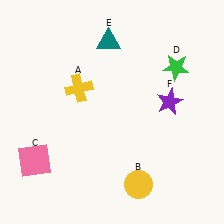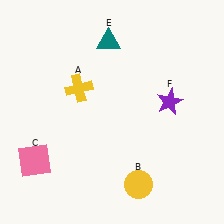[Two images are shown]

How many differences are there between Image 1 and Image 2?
There is 1 difference between the two images.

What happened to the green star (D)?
The green star (D) was removed in Image 2. It was in the top-right area of Image 1.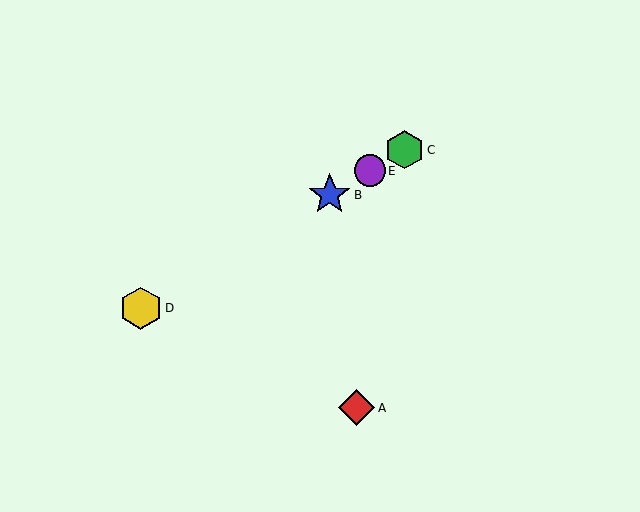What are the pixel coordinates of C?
Object C is at (404, 150).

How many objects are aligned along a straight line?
4 objects (B, C, D, E) are aligned along a straight line.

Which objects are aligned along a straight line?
Objects B, C, D, E are aligned along a straight line.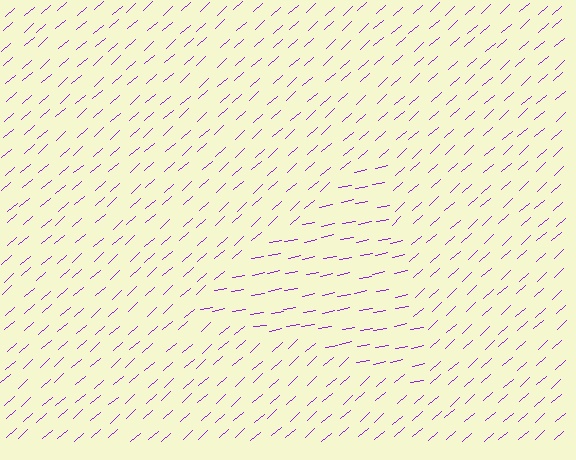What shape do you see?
I see a triangle.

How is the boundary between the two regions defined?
The boundary is defined purely by a change in line orientation (approximately 30 degrees difference). All lines are the same color and thickness.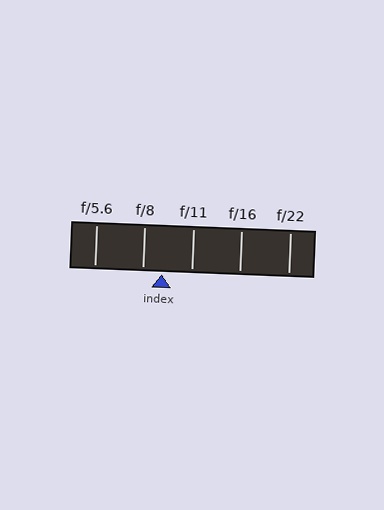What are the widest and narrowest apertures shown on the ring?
The widest aperture shown is f/5.6 and the narrowest is f/22.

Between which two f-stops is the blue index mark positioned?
The index mark is between f/8 and f/11.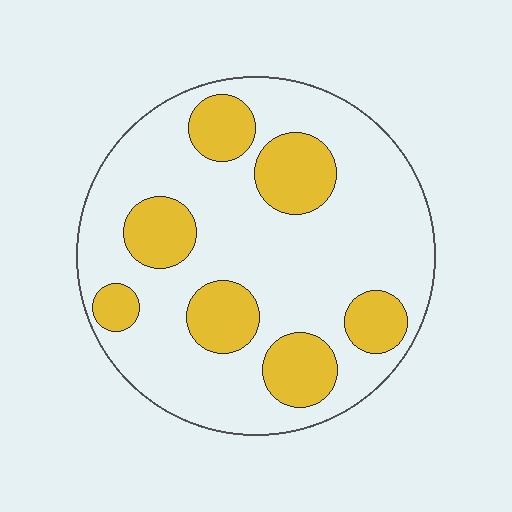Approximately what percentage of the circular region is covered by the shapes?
Approximately 25%.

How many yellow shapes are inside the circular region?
7.